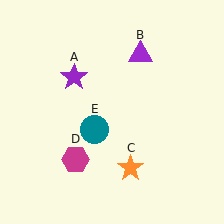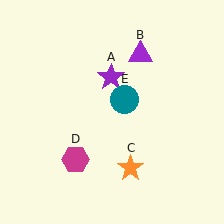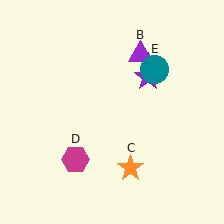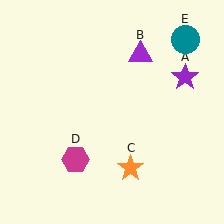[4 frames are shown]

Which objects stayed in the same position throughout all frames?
Purple triangle (object B) and orange star (object C) and magenta hexagon (object D) remained stationary.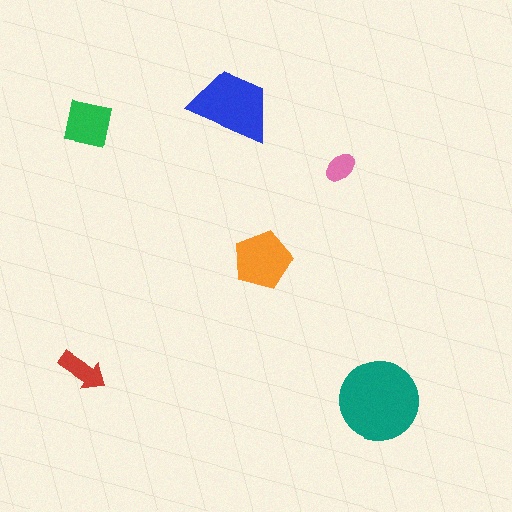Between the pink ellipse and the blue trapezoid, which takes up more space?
The blue trapezoid.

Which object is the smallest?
The pink ellipse.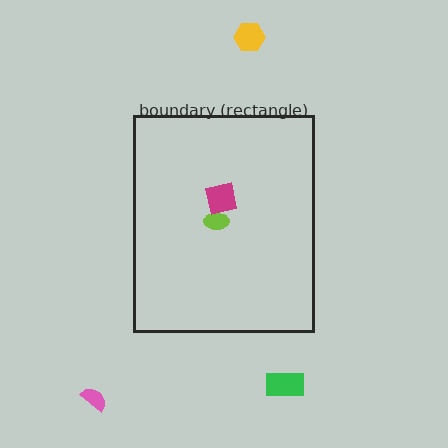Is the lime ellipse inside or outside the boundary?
Inside.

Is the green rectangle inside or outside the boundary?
Outside.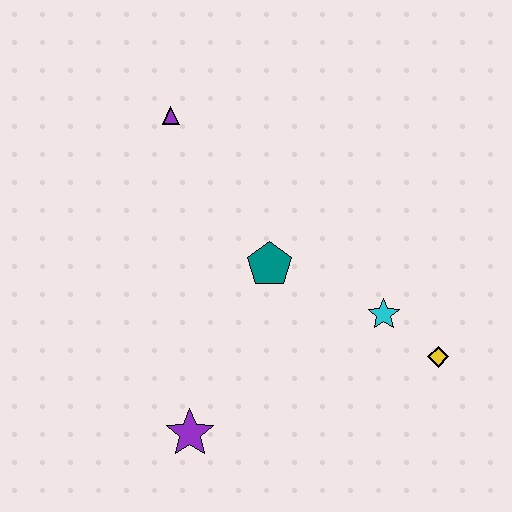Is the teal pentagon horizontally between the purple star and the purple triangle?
No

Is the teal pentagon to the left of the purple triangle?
No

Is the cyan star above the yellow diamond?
Yes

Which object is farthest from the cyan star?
The purple triangle is farthest from the cyan star.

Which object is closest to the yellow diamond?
The cyan star is closest to the yellow diamond.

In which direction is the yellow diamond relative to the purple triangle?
The yellow diamond is to the right of the purple triangle.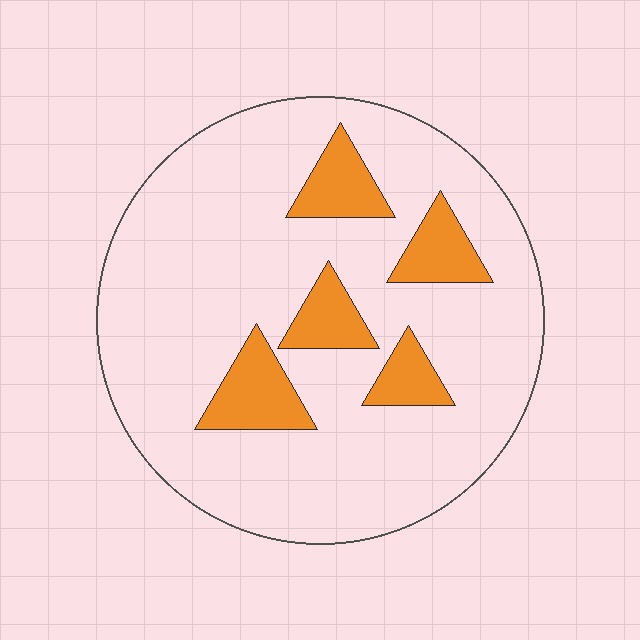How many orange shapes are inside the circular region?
5.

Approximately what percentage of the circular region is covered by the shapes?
Approximately 15%.